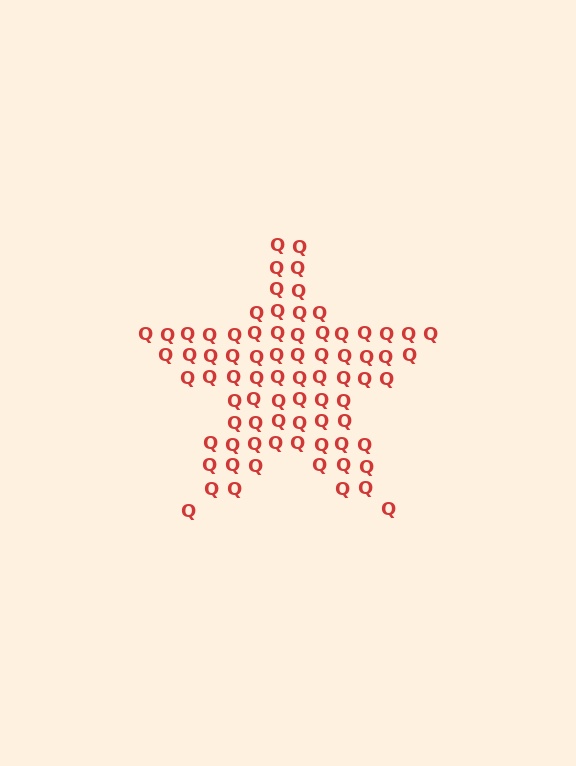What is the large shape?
The large shape is a star.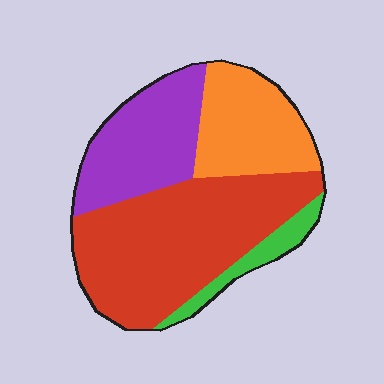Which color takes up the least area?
Green, at roughly 5%.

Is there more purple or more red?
Red.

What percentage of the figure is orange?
Orange takes up less than a quarter of the figure.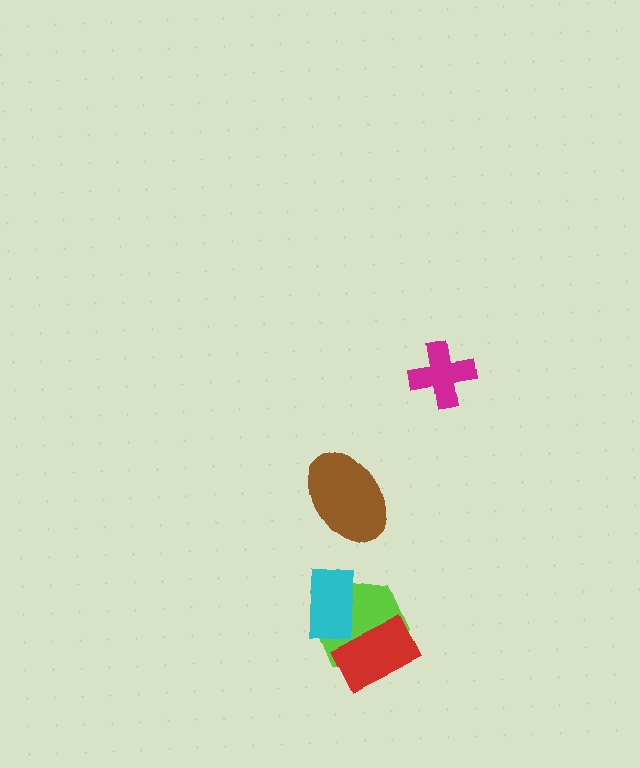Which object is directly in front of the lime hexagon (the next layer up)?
The red rectangle is directly in front of the lime hexagon.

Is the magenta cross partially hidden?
No, no other shape covers it.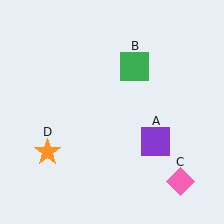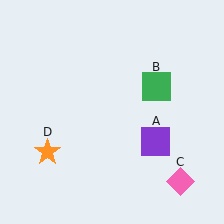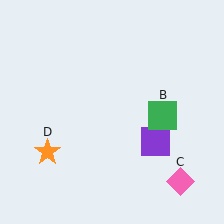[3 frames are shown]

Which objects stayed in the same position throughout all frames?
Purple square (object A) and pink diamond (object C) and orange star (object D) remained stationary.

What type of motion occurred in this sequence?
The green square (object B) rotated clockwise around the center of the scene.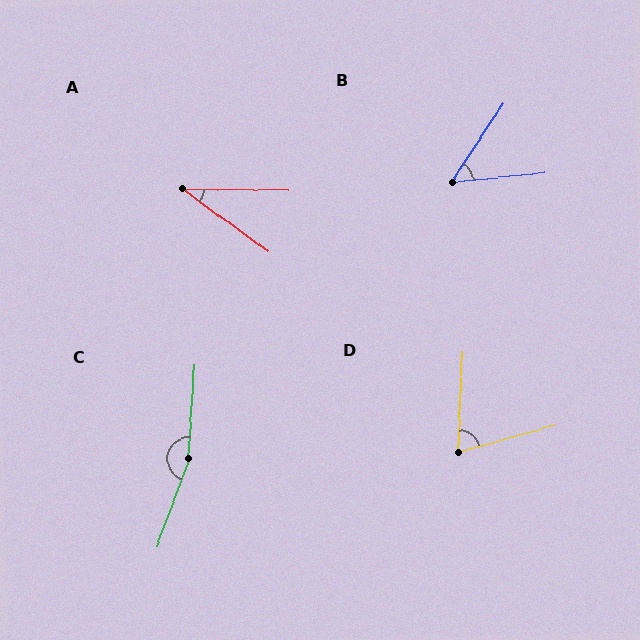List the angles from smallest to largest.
A (36°), B (51°), D (72°), C (164°).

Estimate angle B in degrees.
Approximately 51 degrees.